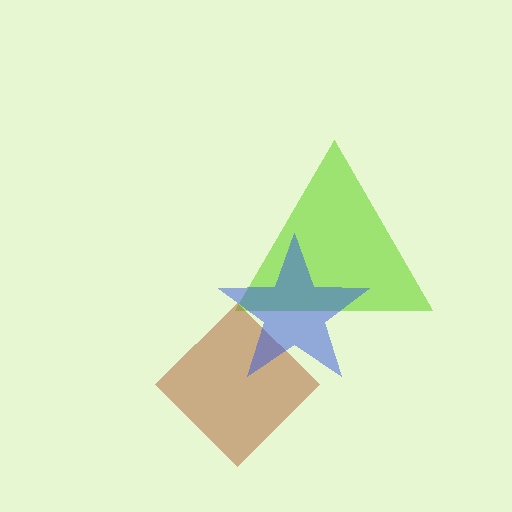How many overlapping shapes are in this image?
There are 3 overlapping shapes in the image.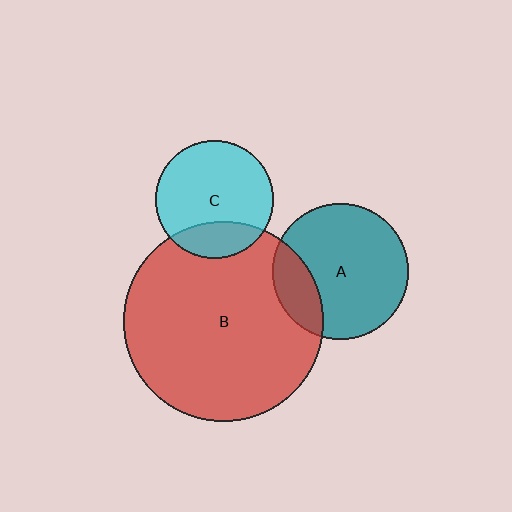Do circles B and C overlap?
Yes.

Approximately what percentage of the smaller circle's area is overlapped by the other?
Approximately 20%.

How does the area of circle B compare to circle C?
Approximately 2.9 times.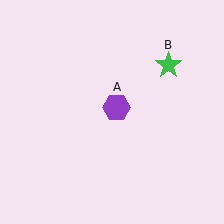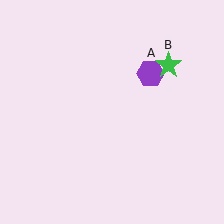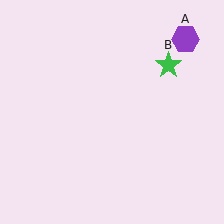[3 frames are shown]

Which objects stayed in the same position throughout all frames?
Green star (object B) remained stationary.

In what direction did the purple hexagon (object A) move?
The purple hexagon (object A) moved up and to the right.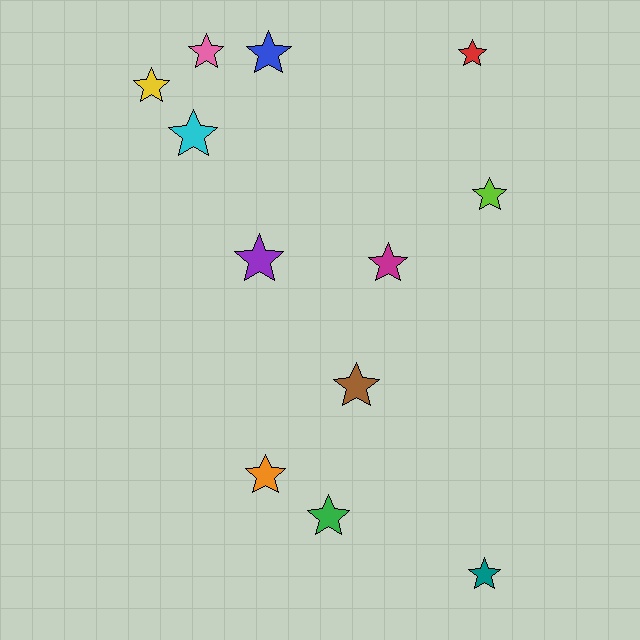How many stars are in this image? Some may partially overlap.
There are 12 stars.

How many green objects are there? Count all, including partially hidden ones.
There is 1 green object.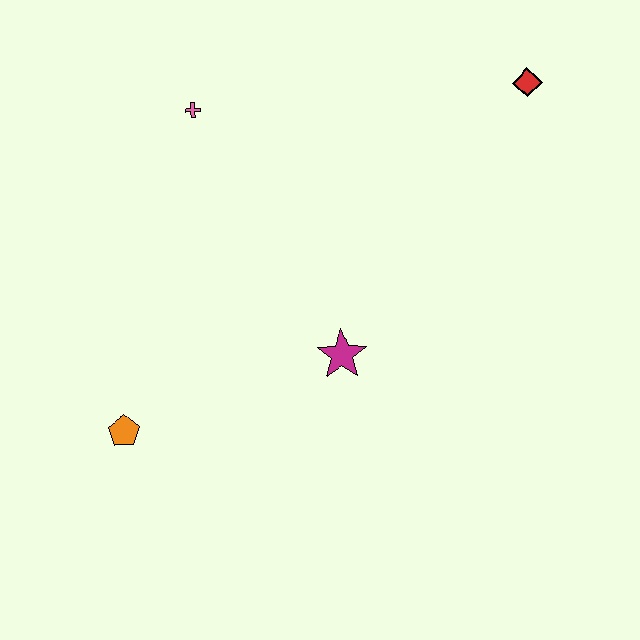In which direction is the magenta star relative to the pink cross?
The magenta star is below the pink cross.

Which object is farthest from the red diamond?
The orange pentagon is farthest from the red diamond.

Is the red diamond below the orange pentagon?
No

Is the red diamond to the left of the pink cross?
No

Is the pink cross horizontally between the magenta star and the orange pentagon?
Yes